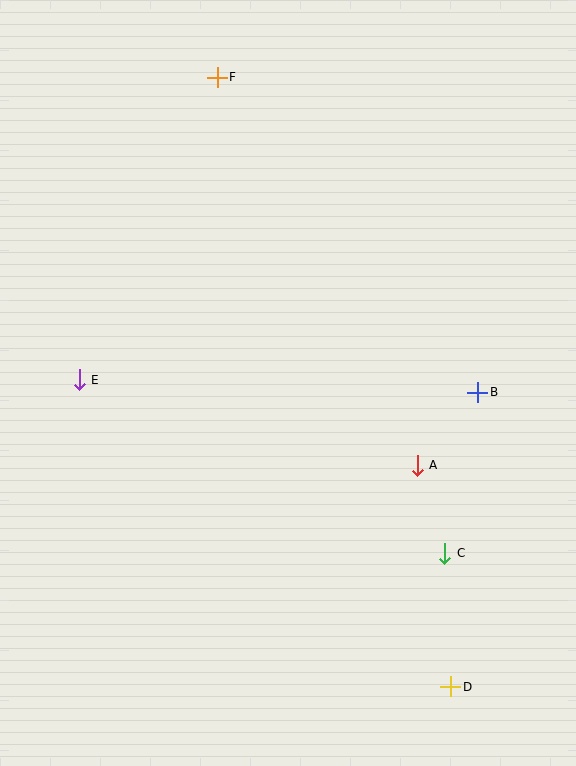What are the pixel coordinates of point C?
Point C is at (445, 553).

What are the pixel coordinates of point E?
Point E is at (79, 380).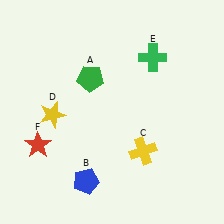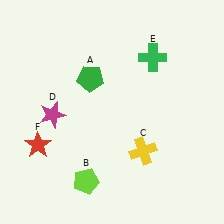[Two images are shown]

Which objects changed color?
B changed from blue to lime. D changed from yellow to magenta.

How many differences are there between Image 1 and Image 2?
There are 2 differences between the two images.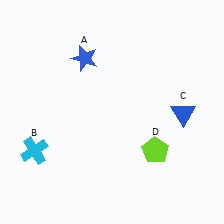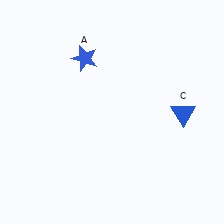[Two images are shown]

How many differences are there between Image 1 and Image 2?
There are 2 differences between the two images.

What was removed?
The lime pentagon (D), the cyan cross (B) were removed in Image 2.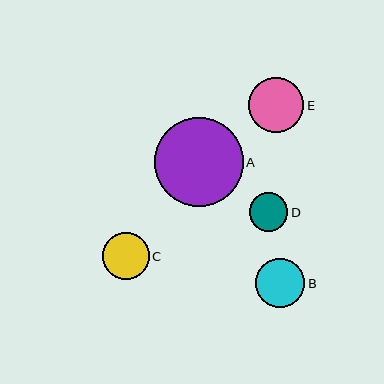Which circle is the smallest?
Circle D is the smallest with a size of approximately 38 pixels.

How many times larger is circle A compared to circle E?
Circle A is approximately 1.6 times the size of circle E.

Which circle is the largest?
Circle A is the largest with a size of approximately 89 pixels.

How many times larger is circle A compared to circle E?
Circle A is approximately 1.6 times the size of circle E.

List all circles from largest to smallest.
From largest to smallest: A, E, B, C, D.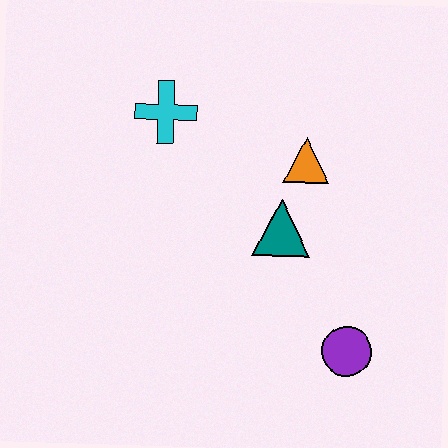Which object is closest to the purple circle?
The teal triangle is closest to the purple circle.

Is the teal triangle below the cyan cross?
Yes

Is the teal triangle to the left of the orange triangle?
Yes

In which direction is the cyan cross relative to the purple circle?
The cyan cross is above the purple circle.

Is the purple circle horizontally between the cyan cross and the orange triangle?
No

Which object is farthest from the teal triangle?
The cyan cross is farthest from the teal triangle.